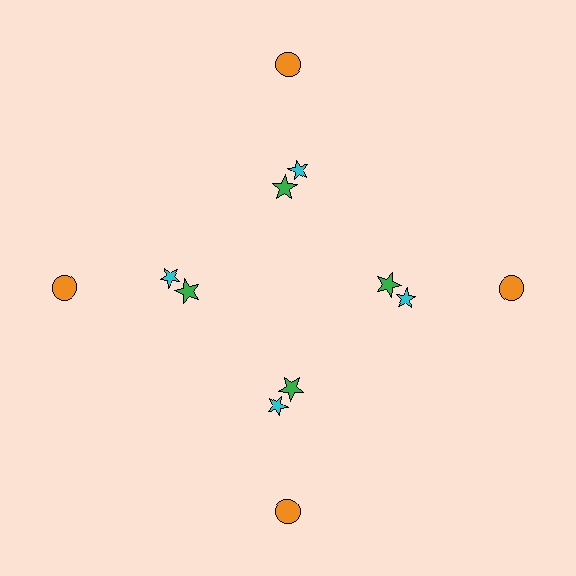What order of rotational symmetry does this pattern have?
This pattern has 4-fold rotational symmetry.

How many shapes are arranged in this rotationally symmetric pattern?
There are 12 shapes, arranged in 4 groups of 3.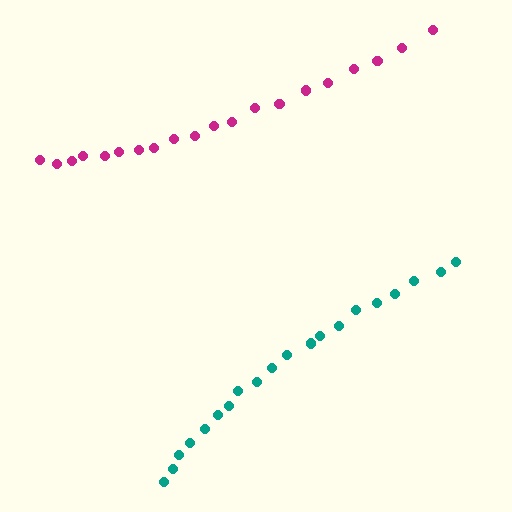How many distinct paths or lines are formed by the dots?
There are 2 distinct paths.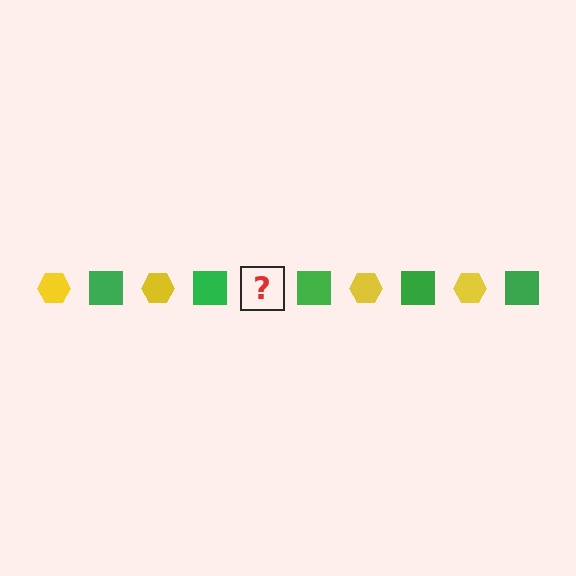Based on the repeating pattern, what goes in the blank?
The blank should be a yellow hexagon.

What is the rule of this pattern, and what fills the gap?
The rule is that the pattern alternates between yellow hexagon and green square. The gap should be filled with a yellow hexagon.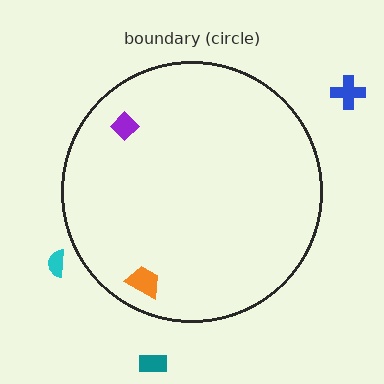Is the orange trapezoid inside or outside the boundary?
Inside.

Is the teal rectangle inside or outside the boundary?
Outside.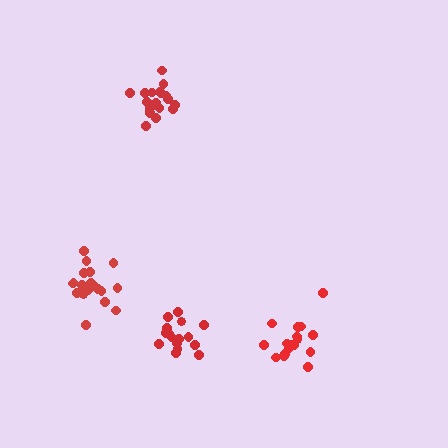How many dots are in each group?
Group 1: 16 dots, Group 2: 20 dots, Group 3: 17 dots, Group 4: 19 dots (72 total).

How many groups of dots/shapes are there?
There are 4 groups.